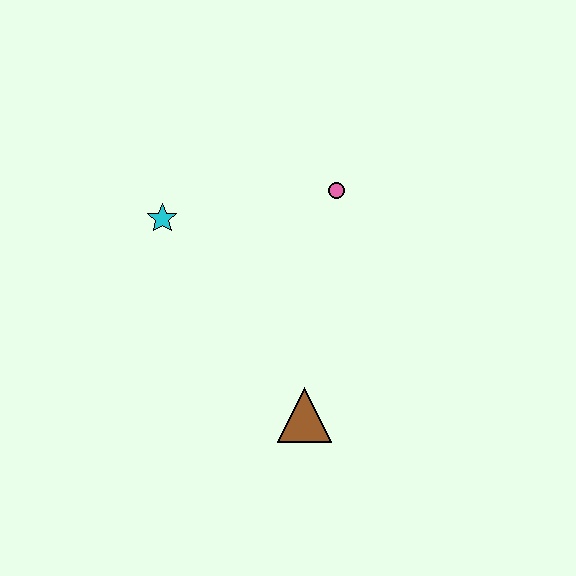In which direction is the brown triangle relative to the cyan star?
The brown triangle is below the cyan star.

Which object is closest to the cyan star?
The pink circle is closest to the cyan star.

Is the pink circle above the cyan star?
Yes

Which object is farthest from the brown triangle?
The cyan star is farthest from the brown triangle.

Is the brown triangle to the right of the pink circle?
No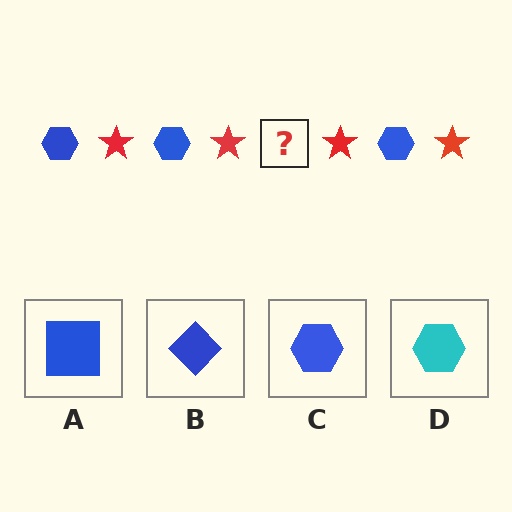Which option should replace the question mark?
Option C.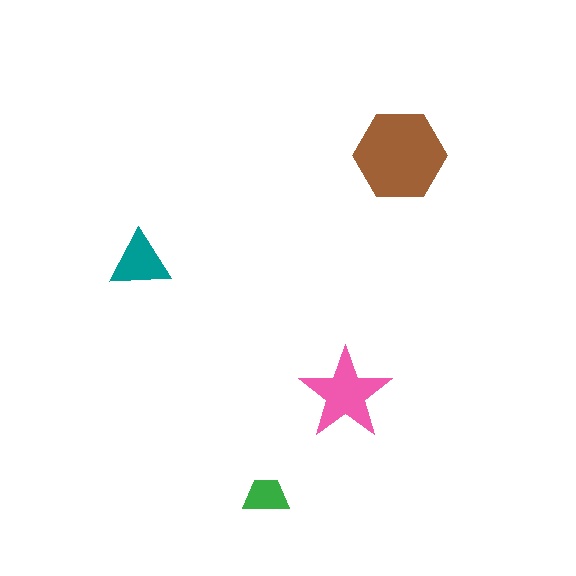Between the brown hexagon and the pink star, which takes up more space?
The brown hexagon.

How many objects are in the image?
There are 4 objects in the image.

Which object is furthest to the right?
The brown hexagon is rightmost.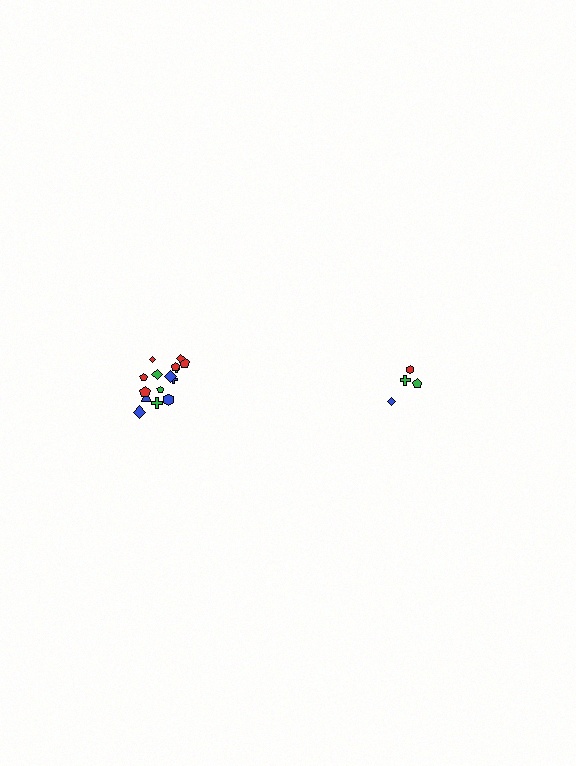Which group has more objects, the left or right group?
The left group.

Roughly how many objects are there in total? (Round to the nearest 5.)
Roughly 20 objects in total.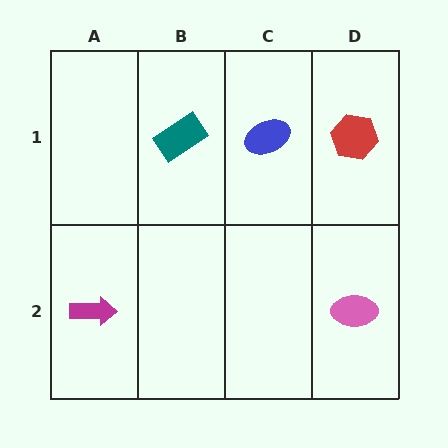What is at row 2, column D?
A pink ellipse.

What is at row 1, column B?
A teal rectangle.